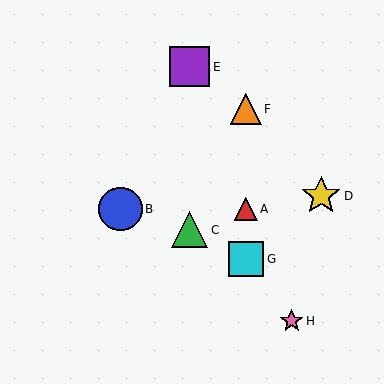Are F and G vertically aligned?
Yes, both are at x≈246.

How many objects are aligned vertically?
3 objects (A, F, G) are aligned vertically.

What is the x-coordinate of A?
Object A is at x≈246.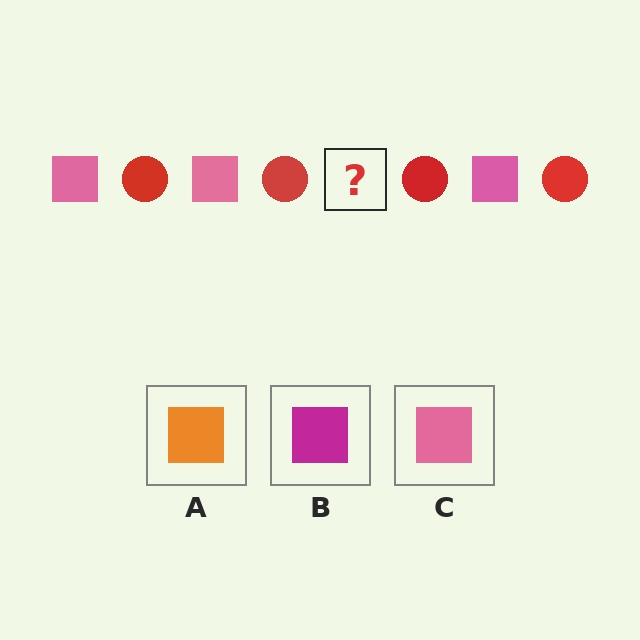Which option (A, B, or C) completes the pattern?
C.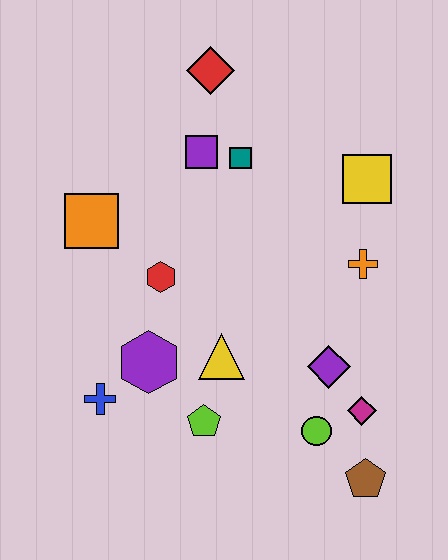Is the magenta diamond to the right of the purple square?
Yes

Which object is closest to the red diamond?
The purple square is closest to the red diamond.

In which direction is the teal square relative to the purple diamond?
The teal square is above the purple diamond.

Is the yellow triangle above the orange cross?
No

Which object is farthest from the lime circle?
The red diamond is farthest from the lime circle.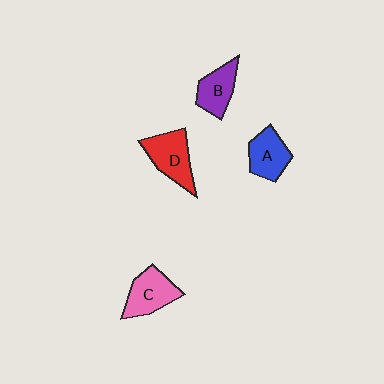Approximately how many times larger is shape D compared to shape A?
Approximately 1.2 times.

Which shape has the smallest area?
Shape B (purple).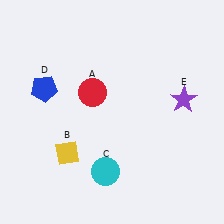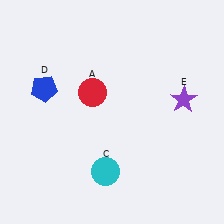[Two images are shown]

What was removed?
The yellow diamond (B) was removed in Image 2.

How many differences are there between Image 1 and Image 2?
There is 1 difference between the two images.